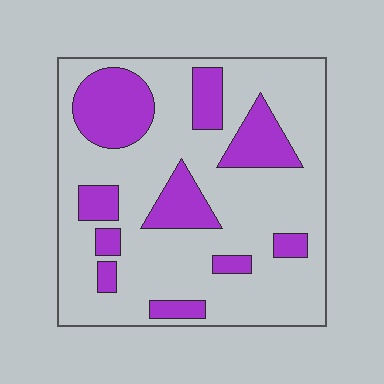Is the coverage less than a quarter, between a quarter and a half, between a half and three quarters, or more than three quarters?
Between a quarter and a half.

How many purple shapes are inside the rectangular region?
10.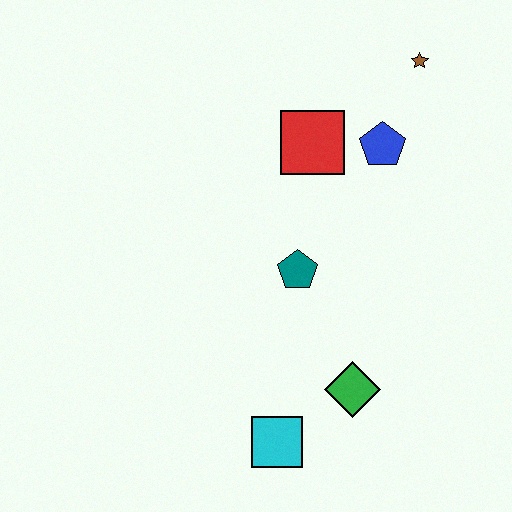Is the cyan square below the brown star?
Yes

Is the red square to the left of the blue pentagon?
Yes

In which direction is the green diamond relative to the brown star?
The green diamond is below the brown star.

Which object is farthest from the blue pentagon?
The cyan square is farthest from the blue pentagon.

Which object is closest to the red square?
The blue pentagon is closest to the red square.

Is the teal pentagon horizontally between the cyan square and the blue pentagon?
Yes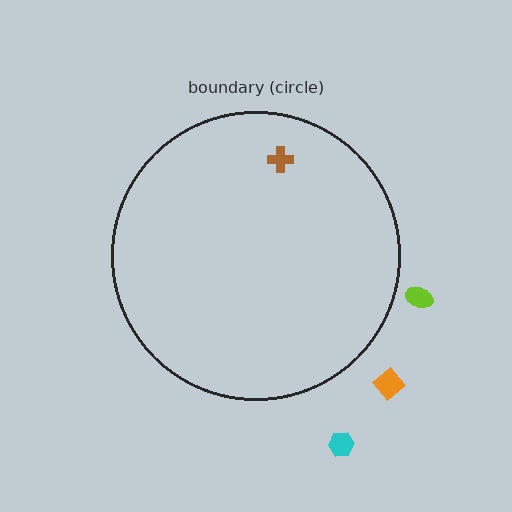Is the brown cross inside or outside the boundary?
Inside.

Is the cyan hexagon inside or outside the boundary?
Outside.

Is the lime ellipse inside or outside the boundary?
Outside.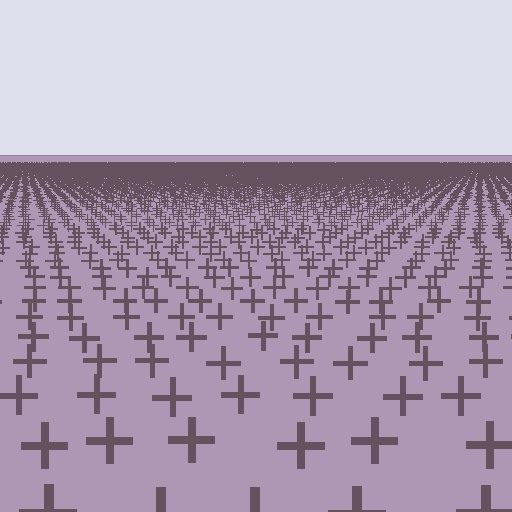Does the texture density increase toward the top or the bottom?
Density increases toward the top.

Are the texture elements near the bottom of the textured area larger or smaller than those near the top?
Larger. Near the bottom, elements are closer to the viewer and appear at a bigger on-screen size.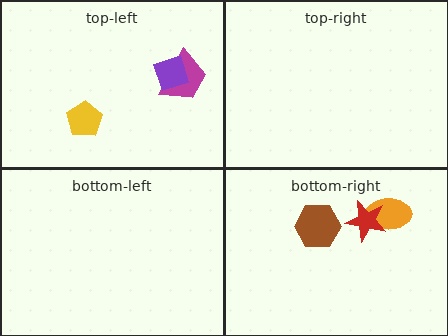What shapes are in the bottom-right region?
The orange ellipse, the red star, the brown hexagon.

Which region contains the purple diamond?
The top-left region.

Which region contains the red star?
The bottom-right region.